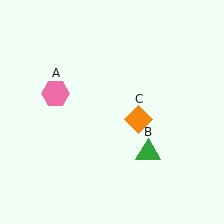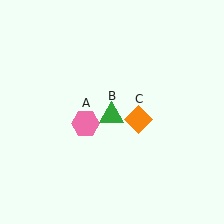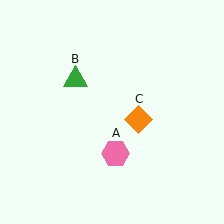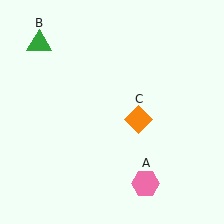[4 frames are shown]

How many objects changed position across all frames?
2 objects changed position: pink hexagon (object A), green triangle (object B).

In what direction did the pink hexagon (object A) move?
The pink hexagon (object A) moved down and to the right.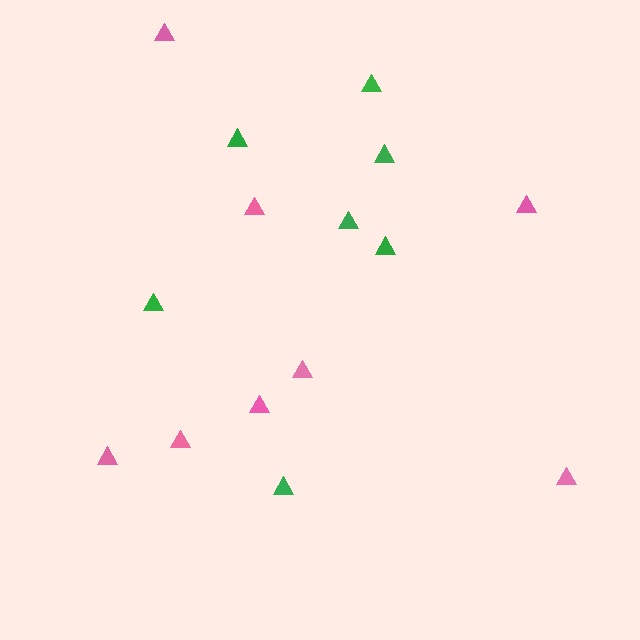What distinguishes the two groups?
There are 2 groups: one group of green triangles (7) and one group of pink triangles (8).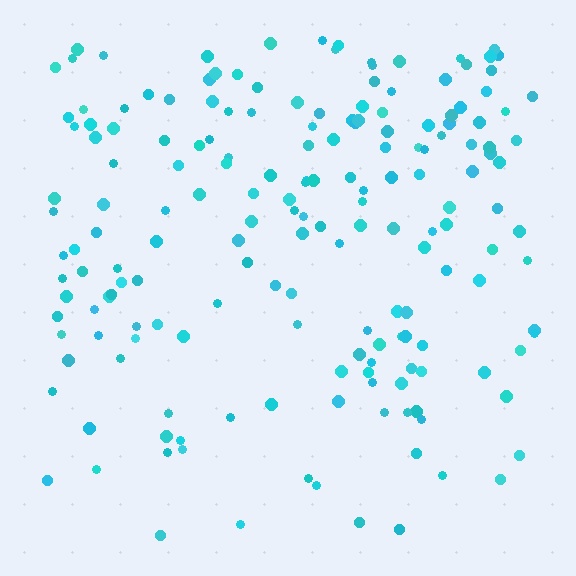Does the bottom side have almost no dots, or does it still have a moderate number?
Still a moderate number, just noticeably fewer than the top.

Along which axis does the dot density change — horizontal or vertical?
Vertical.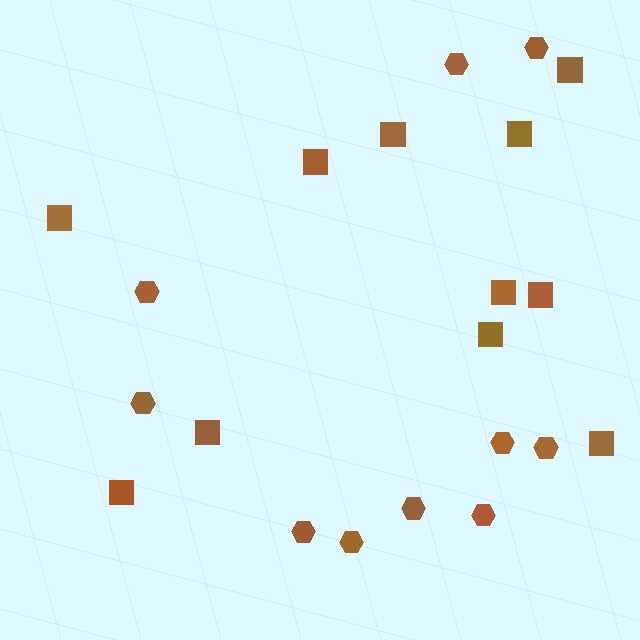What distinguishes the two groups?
There are 2 groups: one group of hexagons (10) and one group of squares (11).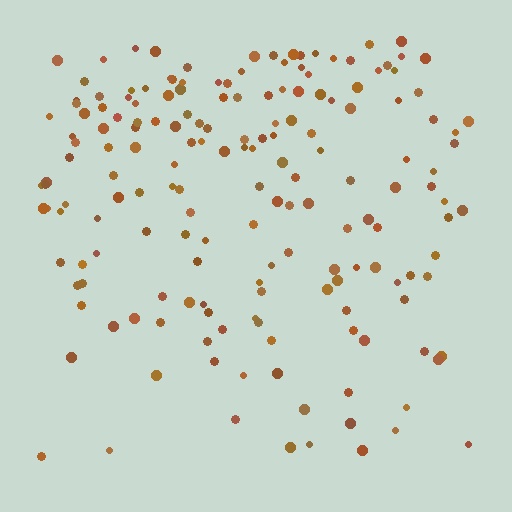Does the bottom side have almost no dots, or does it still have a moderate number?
Still a moderate number, just noticeably fewer than the top.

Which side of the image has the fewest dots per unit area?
The bottom.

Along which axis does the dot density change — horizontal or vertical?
Vertical.